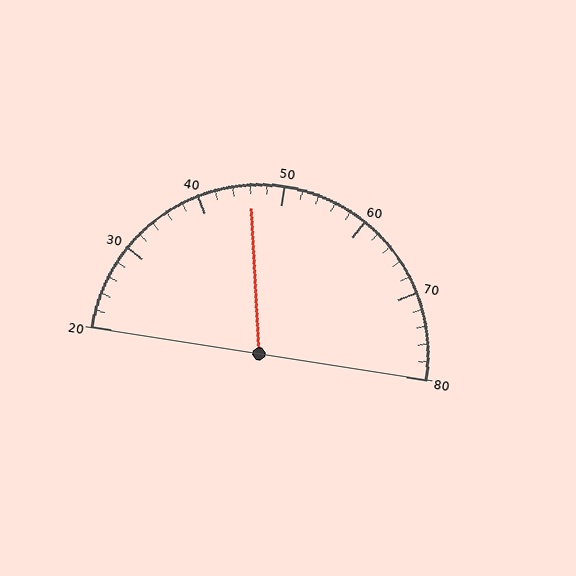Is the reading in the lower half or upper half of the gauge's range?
The reading is in the lower half of the range (20 to 80).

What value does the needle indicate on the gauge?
The needle indicates approximately 46.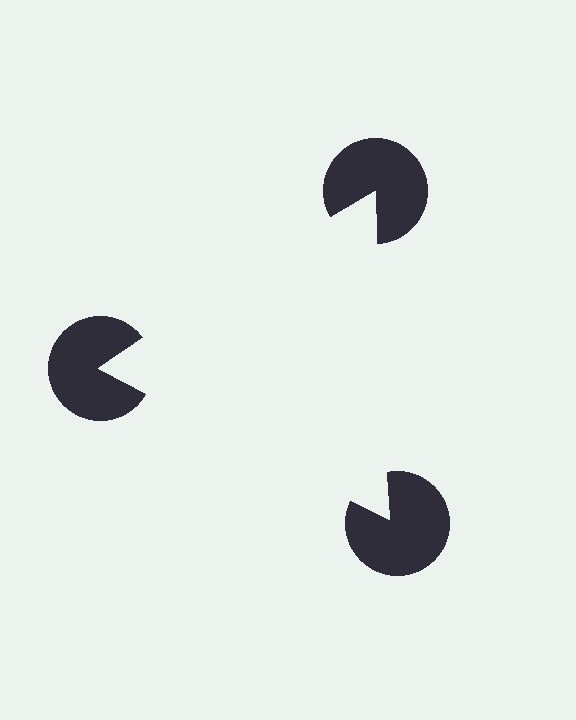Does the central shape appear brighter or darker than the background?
It typically appears slightly brighter than the background, even though no actual brightness change is drawn.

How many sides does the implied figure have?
3 sides.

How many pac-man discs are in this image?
There are 3 — one at each vertex of the illusory triangle.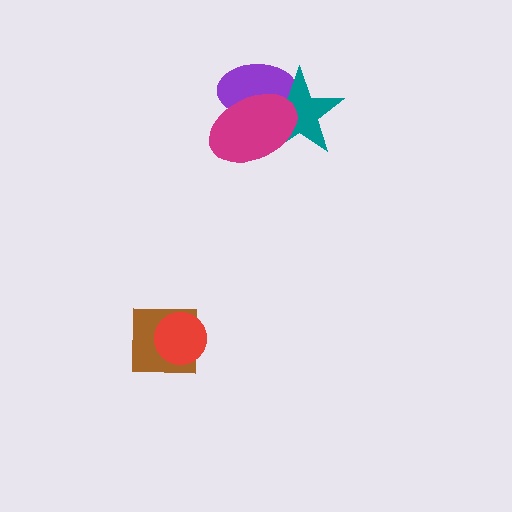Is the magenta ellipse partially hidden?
No, no other shape covers it.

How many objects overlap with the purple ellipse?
2 objects overlap with the purple ellipse.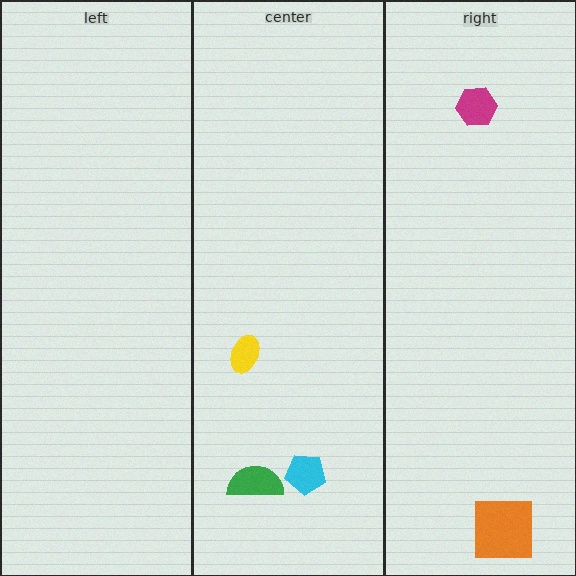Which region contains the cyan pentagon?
The center region.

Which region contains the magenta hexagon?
The right region.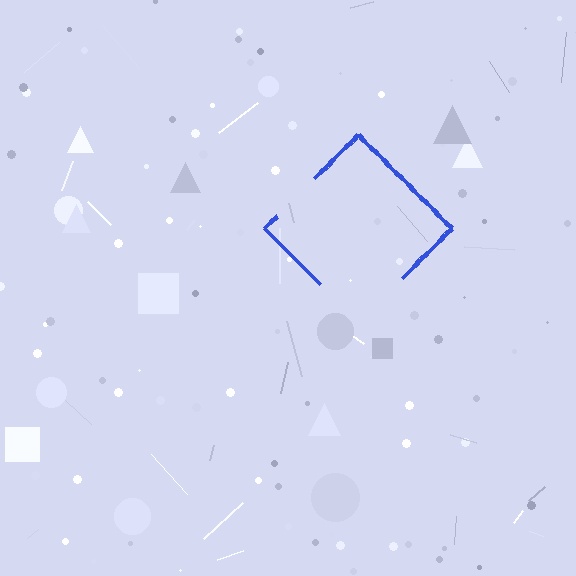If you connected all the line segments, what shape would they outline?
They would outline a diamond.